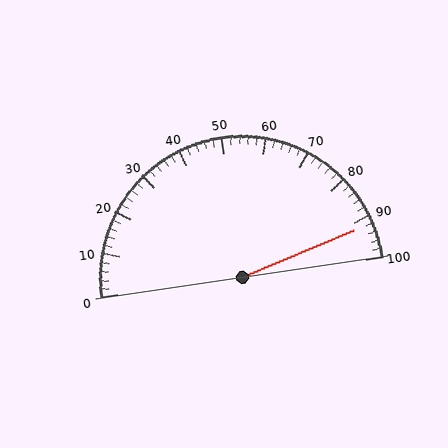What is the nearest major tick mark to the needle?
The nearest major tick mark is 90.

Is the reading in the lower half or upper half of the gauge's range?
The reading is in the upper half of the range (0 to 100).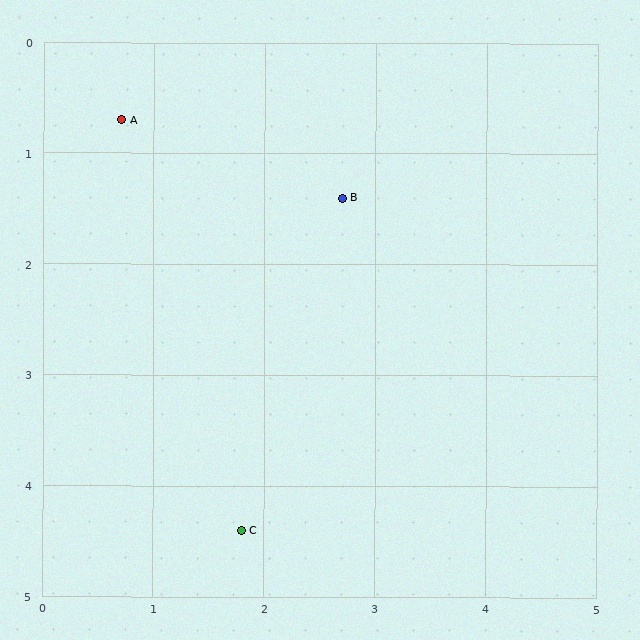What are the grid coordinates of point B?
Point B is at approximately (2.7, 1.4).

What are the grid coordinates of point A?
Point A is at approximately (0.7, 0.7).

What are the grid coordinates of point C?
Point C is at approximately (1.8, 4.4).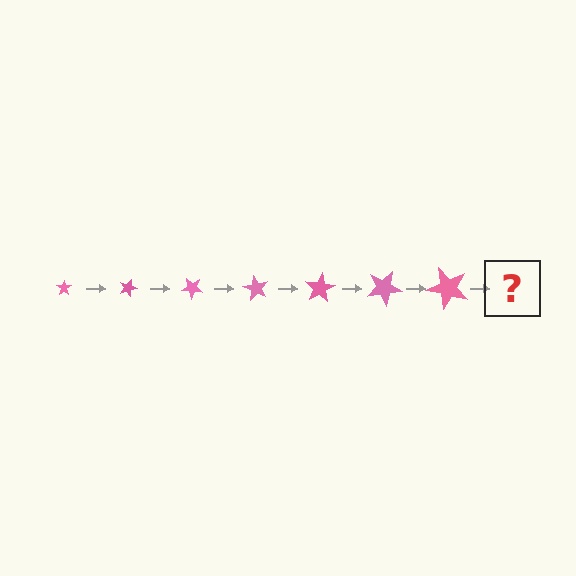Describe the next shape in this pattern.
It should be a star, larger than the previous one and rotated 140 degrees from the start.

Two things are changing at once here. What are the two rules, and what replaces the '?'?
The two rules are that the star grows larger each step and it rotates 20 degrees each step. The '?' should be a star, larger than the previous one and rotated 140 degrees from the start.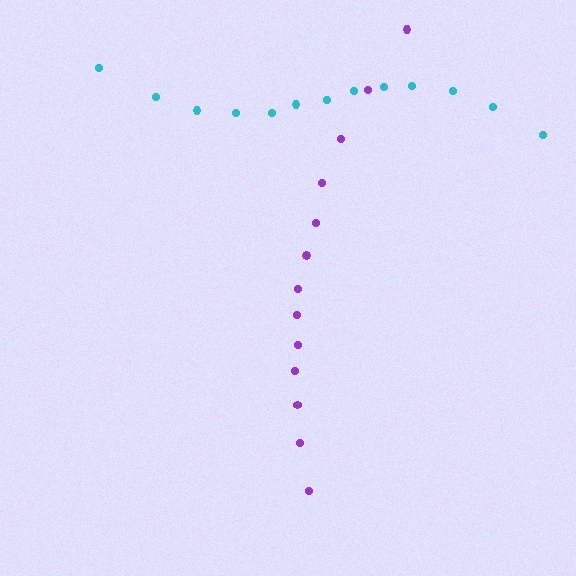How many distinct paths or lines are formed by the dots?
There are 2 distinct paths.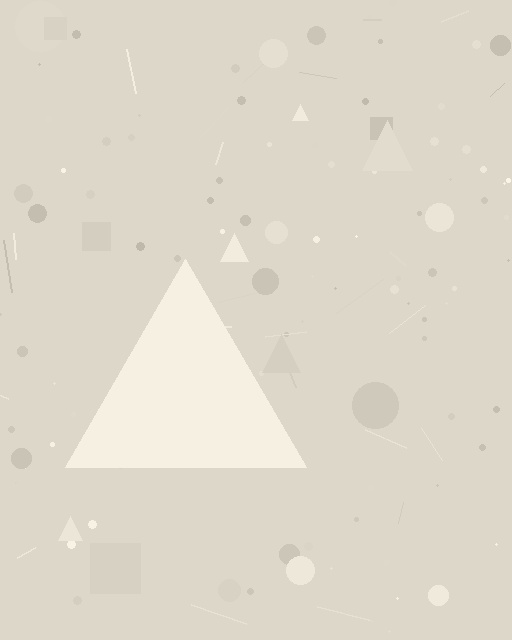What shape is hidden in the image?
A triangle is hidden in the image.